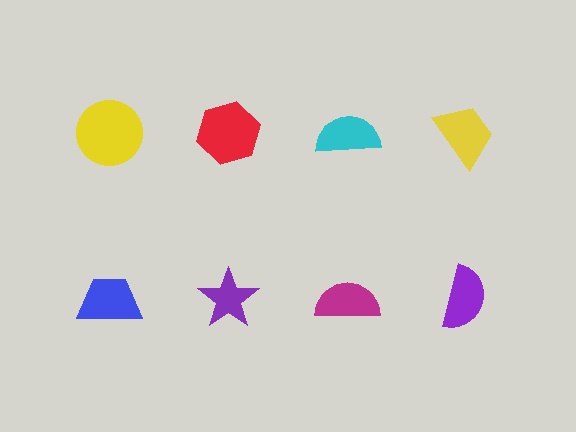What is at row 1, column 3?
A cyan semicircle.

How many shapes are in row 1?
4 shapes.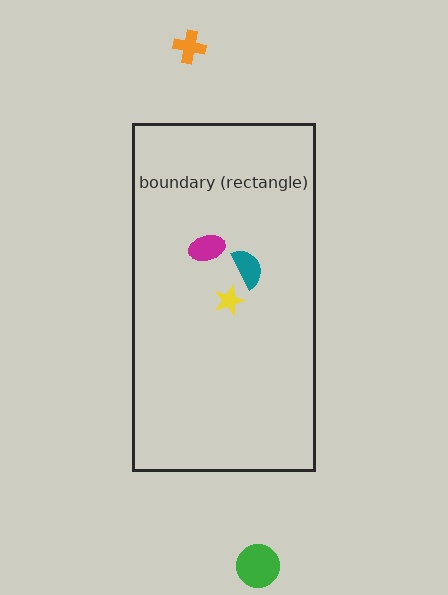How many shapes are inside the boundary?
3 inside, 2 outside.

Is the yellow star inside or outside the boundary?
Inside.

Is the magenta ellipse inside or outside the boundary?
Inside.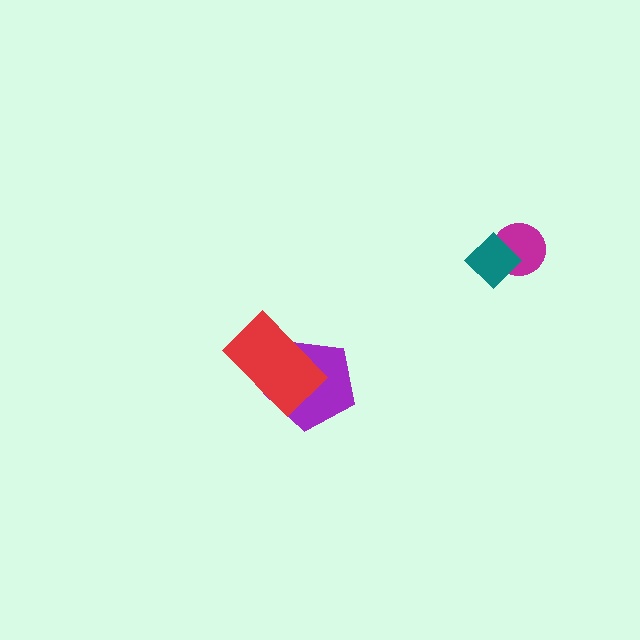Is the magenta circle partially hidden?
Yes, it is partially covered by another shape.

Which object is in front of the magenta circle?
The teal diamond is in front of the magenta circle.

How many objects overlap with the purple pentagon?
1 object overlaps with the purple pentagon.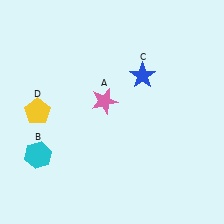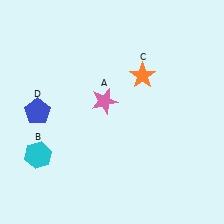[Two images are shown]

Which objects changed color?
C changed from blue to orange. D changed from yellow to blue.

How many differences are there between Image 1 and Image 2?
There are 2 differences between the two images.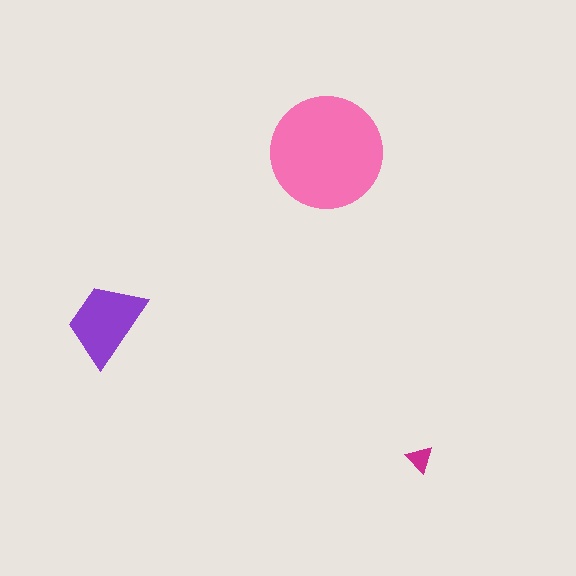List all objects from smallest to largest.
The magenta triangle, the purple trapezoid, the pink circle.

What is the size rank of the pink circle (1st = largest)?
1st.